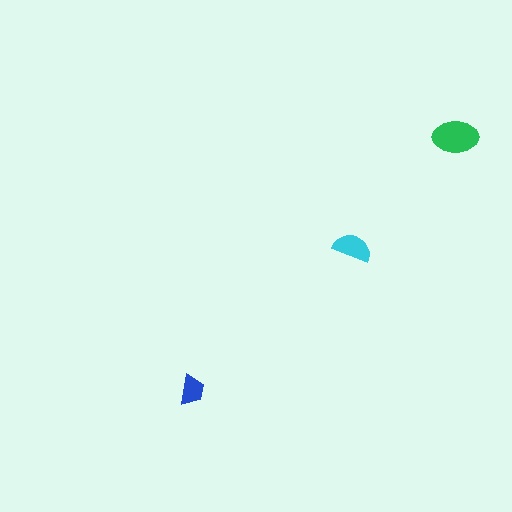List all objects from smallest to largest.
The blue trapezoid, the cyan semicircle, the green ellipse.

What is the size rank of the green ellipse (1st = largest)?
1st.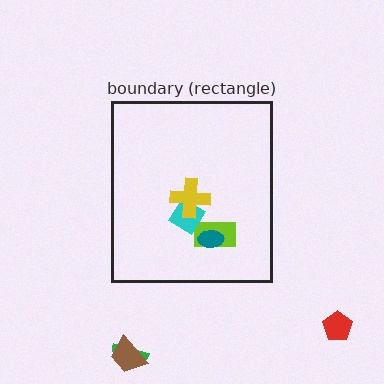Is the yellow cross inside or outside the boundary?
Inside.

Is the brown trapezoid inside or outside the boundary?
Outside.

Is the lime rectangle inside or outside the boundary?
Inside.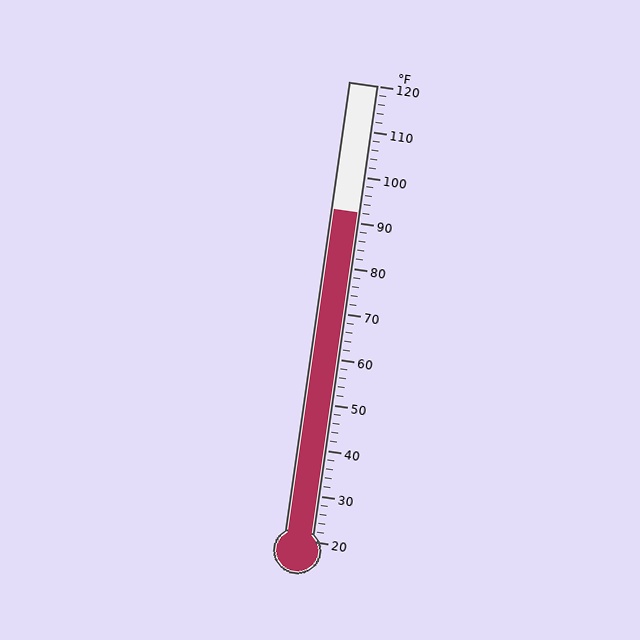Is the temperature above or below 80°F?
The temperature is above 80°F.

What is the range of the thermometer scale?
The thermometer scale ranges from 20°F to 120°F.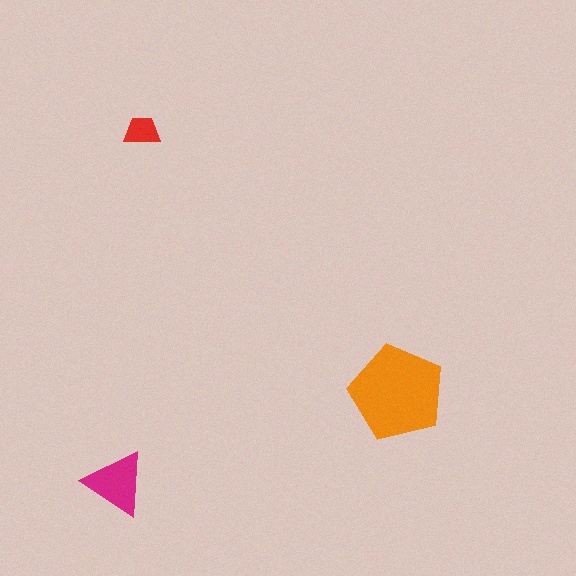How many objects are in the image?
There are 3 objects in the image.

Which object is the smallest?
The red trapezoid.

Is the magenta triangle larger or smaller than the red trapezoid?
Larger.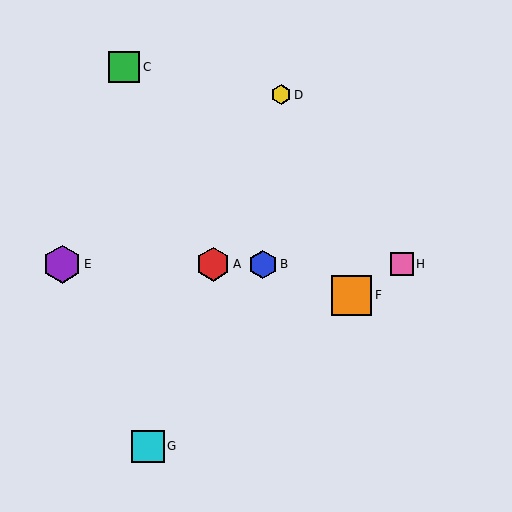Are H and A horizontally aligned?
Yes, both are at y≈264.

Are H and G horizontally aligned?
No, H is at y≈264 and G is at y≈446.